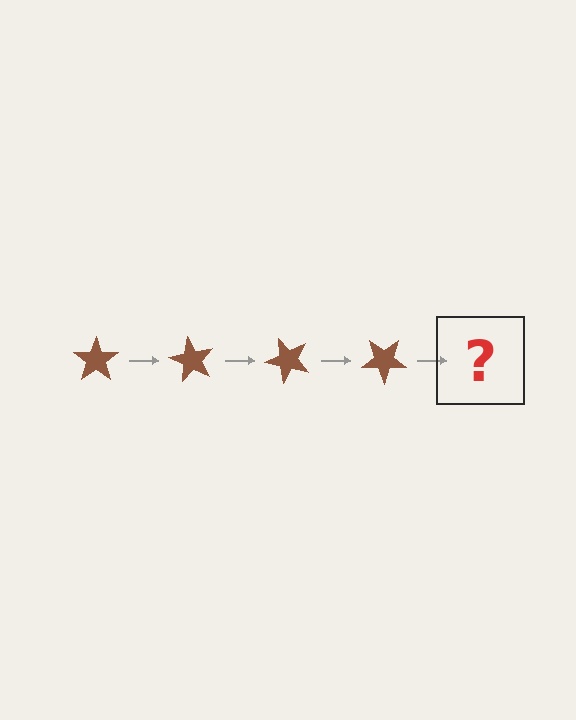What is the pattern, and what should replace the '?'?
The pattern is that the star rotates 60 degrees each step. The '?' should be a brown star rotated 240 degrees.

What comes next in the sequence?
The next element should be a brown star rotated 240 degrees.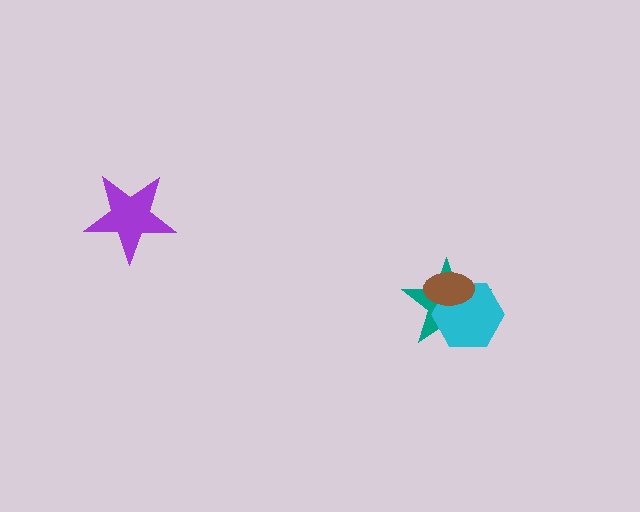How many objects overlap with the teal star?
2 objects overlap with the teal star.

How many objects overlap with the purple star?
0 objects overlap with the purple star.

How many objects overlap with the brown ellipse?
2 objects overlap with the brown ellipse.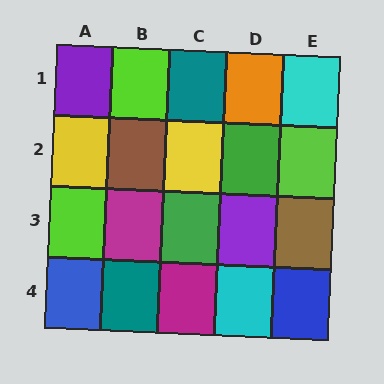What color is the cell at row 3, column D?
Purple.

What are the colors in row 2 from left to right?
Yellow, brown, yellow, green, lime.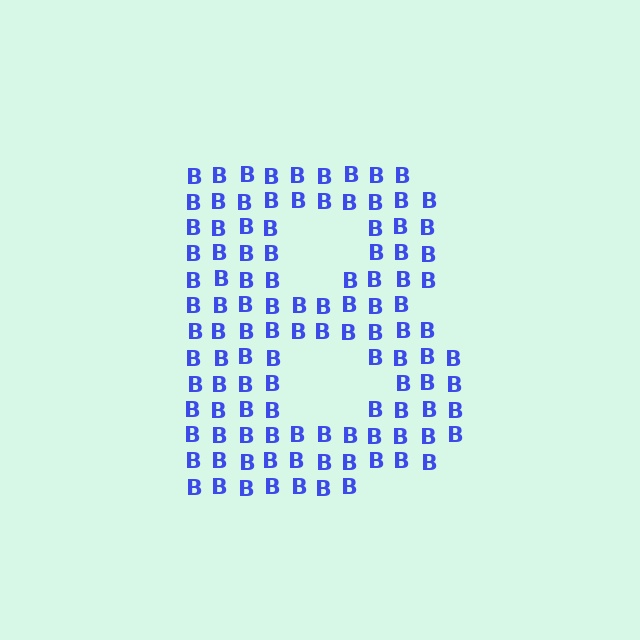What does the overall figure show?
The overall figure shows the letter B.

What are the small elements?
The small elements are letter B's.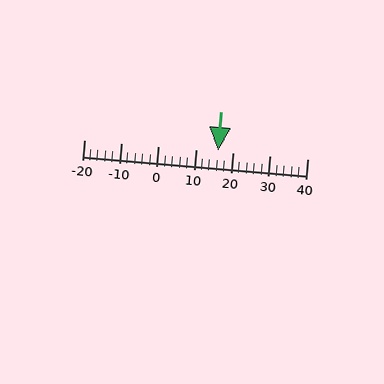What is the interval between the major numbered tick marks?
The major tick marks are spaced 10 units apart.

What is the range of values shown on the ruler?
The ruler shows values from -20 to 40.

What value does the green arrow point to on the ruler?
The green arrow points to approximately 16.